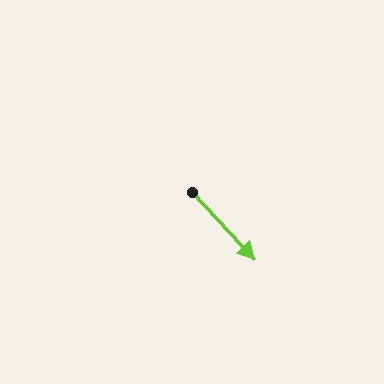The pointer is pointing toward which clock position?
Roughly 5 o'clock.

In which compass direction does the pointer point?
Southeast.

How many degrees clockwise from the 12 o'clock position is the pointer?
Approximately 137 degrees.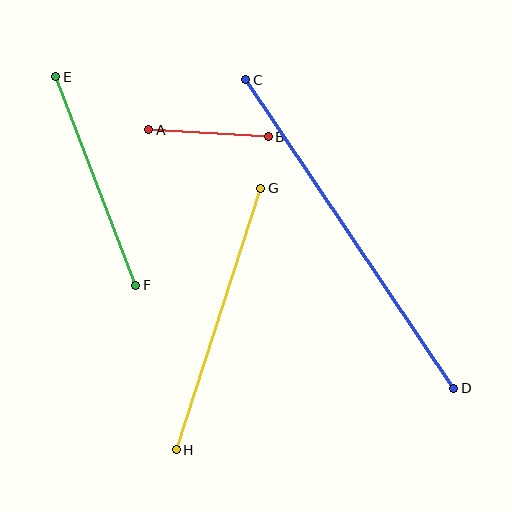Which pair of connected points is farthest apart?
Points C and D are farthest apart.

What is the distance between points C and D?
The distance is approximately 372 pixels.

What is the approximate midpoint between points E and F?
The midpoint is at approximately (96, 181) pixels.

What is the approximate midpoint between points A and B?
The midpoint is at approximately (208, 133) pixels.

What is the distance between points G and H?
The distance is approximately 274 pixels.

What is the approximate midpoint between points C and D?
The midpoint is at approximately (350, 234) pixels.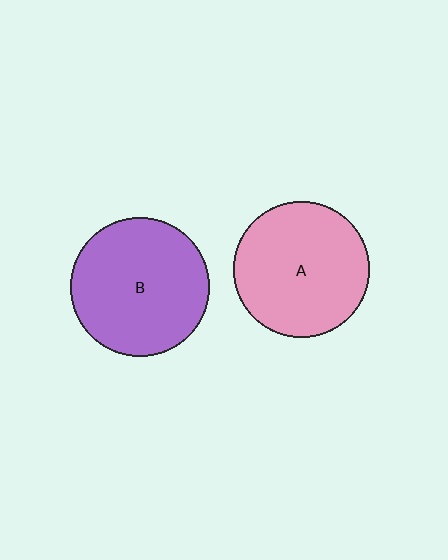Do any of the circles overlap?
No, none of the circles overlap.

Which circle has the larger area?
Circle B (purple).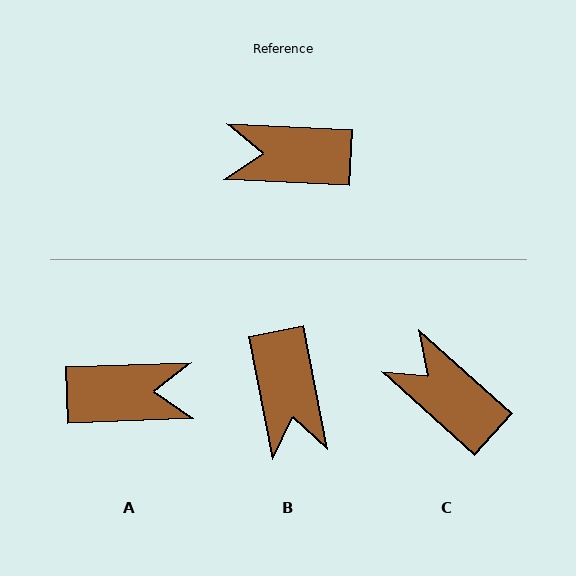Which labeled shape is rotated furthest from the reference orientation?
A, about 175 degrees away.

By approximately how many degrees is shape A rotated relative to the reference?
Approximately 175 degrees clockwise.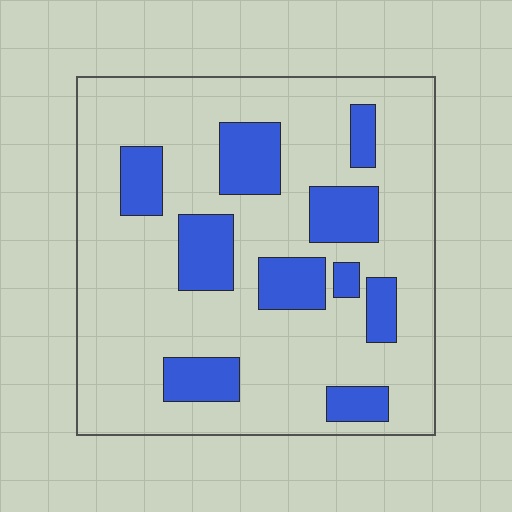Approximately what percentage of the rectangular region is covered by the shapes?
Approximately 25%.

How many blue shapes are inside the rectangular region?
10.